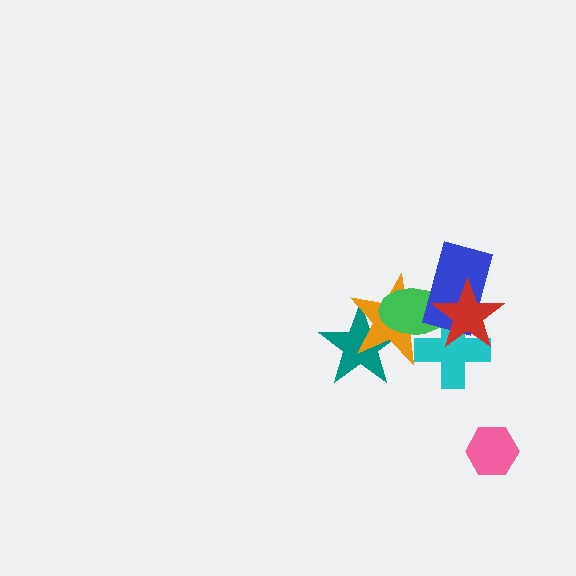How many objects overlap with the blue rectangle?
4 objects overlap with the blue rectangle.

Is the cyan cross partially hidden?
Yes, it is partially covered by another shape.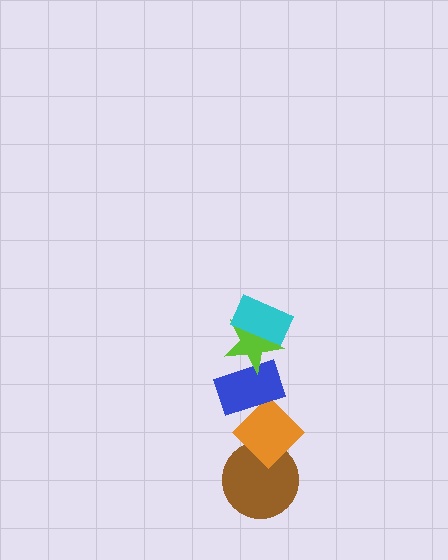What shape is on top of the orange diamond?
The blue rectangle is on top of the orange diamond.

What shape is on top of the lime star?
The cyan rectangle is on top of the lime star.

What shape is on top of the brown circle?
The orange diamond is on top of the brown circle.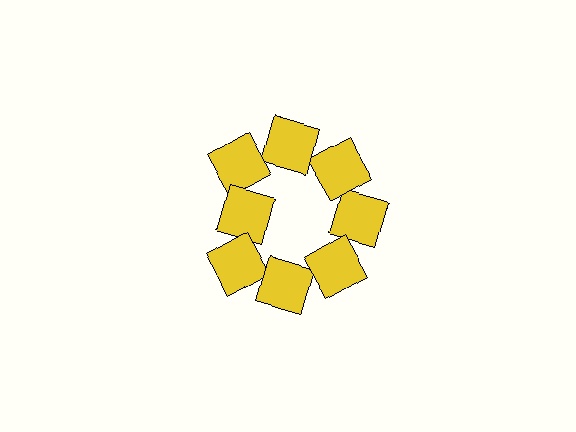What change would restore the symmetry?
The symmetry would be restored by moving it outward, back onto the ring so that all 8 squares sit at equal angles and equal distance from the center.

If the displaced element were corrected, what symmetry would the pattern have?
It would have 8-fold rotational symmetry — the pattern would map onto itself every 45 degrees.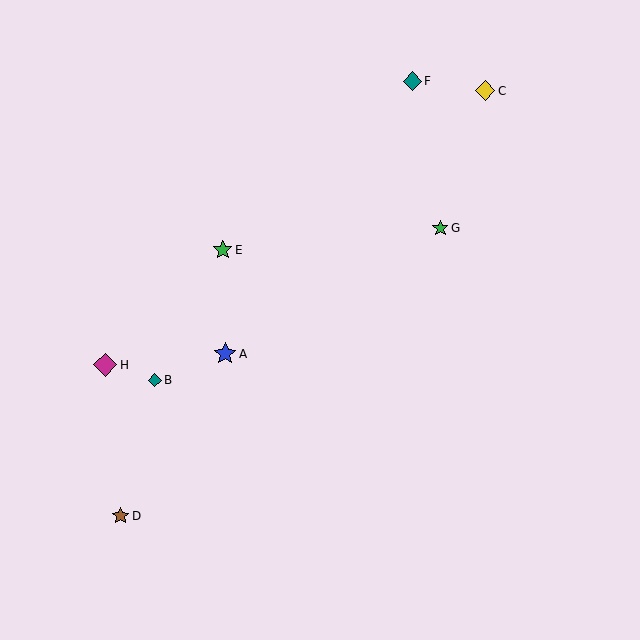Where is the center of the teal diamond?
The center of the teal diamond is at (155, 380).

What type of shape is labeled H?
Shape H is a magenta diamond.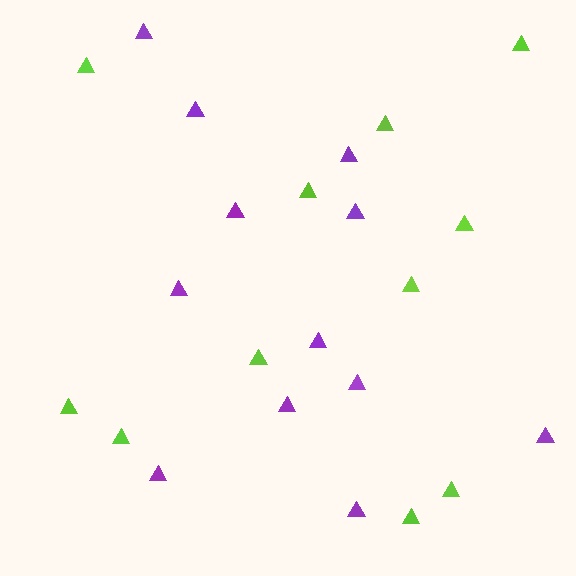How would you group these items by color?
There are 2 groups: one group of purple triangles (12) and one group of lime triangles (11).